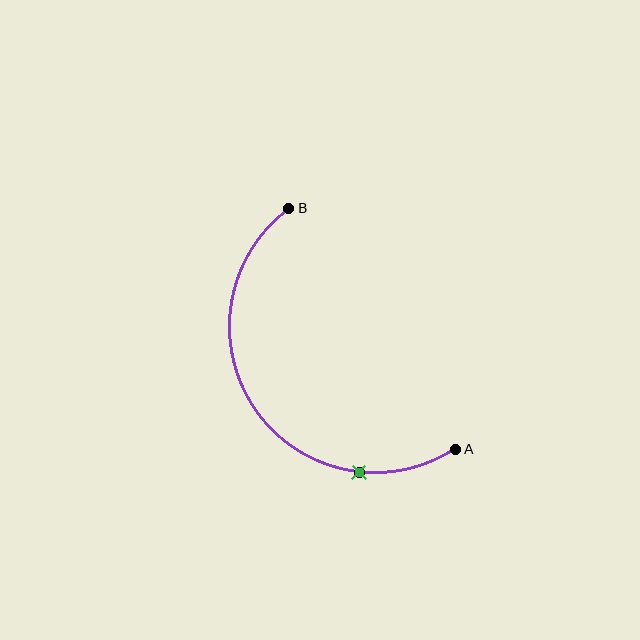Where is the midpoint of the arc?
The arc midpoint is the point on the curve farthest from the straight line joining A and B. It sits below and to the left of that line.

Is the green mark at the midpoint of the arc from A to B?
No. The green mark lies on the arc but is closer to endpoint A. The arc midpoint would be at the point on the curve equidistant along the arc from both A and B.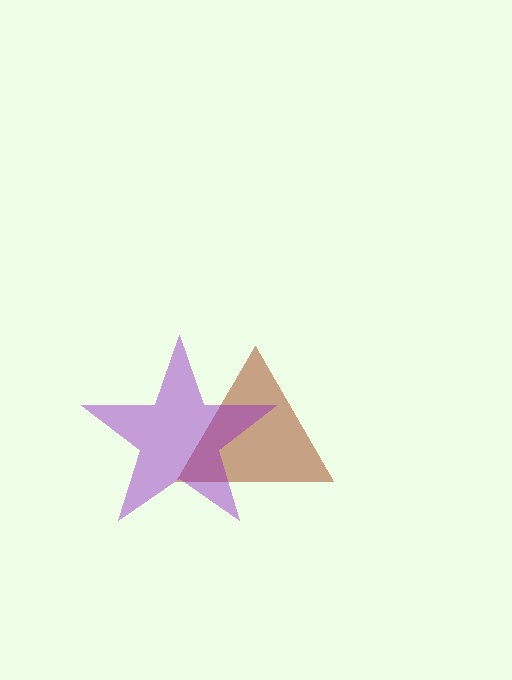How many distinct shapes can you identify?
There are 2 distinct shapes: a brown triangle, a purple star.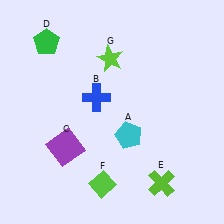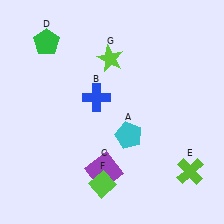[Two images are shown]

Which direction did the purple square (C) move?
The purple square (C) moved right.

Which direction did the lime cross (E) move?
The lime cross (E) moved right.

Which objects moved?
The objects that moved are: the purple square (C), the lime cross (E).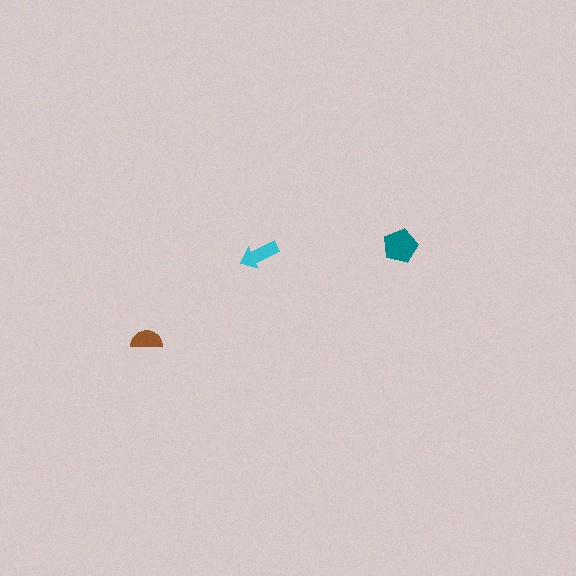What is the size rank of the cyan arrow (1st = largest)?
2nd.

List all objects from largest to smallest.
The teal pentagon, the cyan arrow, the brown semicircle.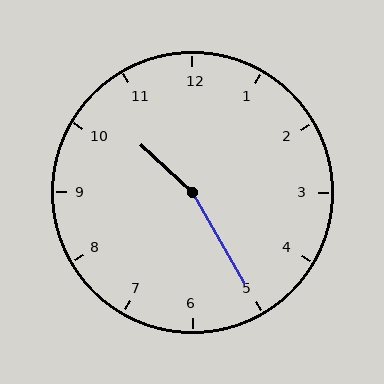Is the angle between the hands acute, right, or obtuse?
It is obtuse.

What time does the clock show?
10:25.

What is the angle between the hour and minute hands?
Approximately 162 degrees.